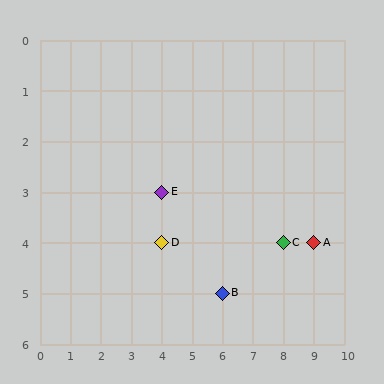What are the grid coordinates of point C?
Point C is at grid coordinates (8, 4).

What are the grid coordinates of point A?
Point A is at grid coordinates (9, 4).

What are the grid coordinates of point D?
Point D is at grid coordinates (4, 4).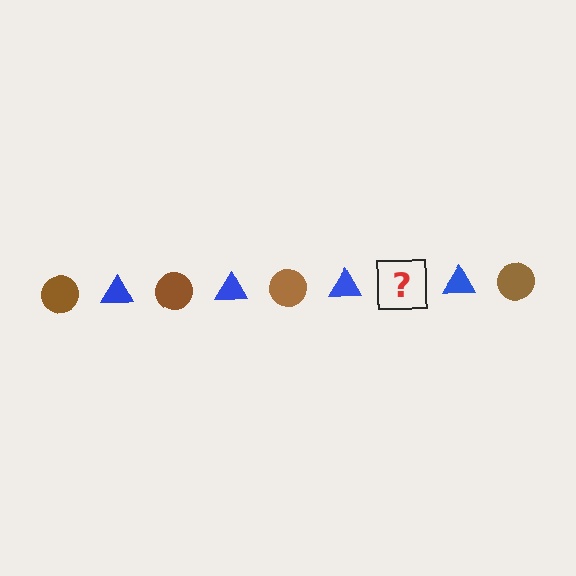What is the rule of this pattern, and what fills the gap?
The rule is that the pattern alternates between brown circle and blue triangle. The gap should be filled with a brown circle.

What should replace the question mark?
The question mark should be replaced with a brown circle.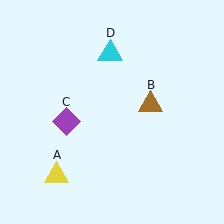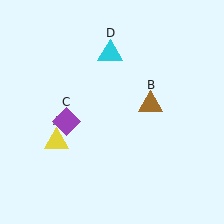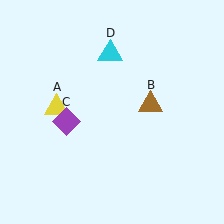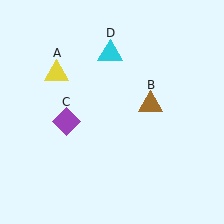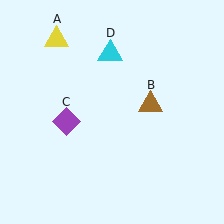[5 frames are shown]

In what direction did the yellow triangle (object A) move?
The yellow triangle (object A) moved up.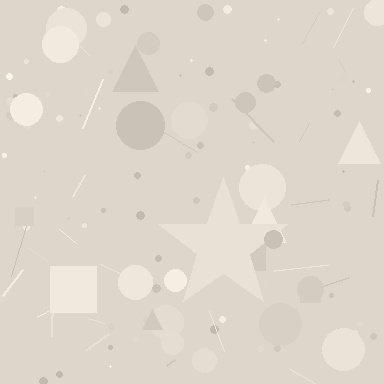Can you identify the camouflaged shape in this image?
The camouflaged shape is a star.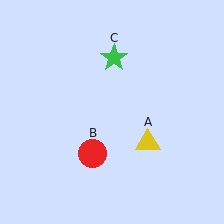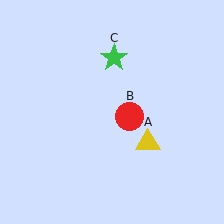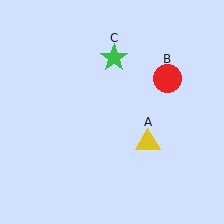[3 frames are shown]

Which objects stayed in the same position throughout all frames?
Yellow triangle (object A) and green star (object C) remained stationary.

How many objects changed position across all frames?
1 object changed position: red circle (object B).